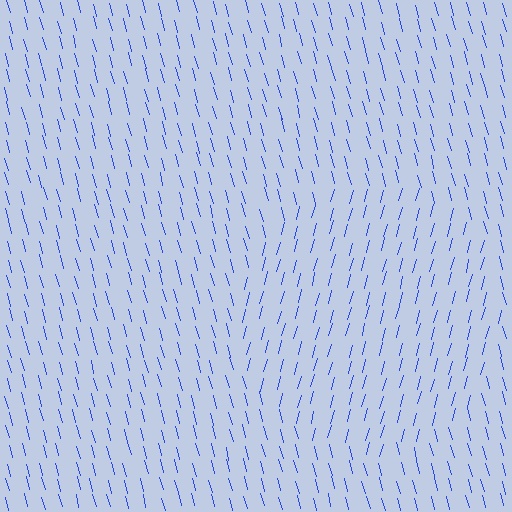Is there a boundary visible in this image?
Yes, there is a texture boundary formed by a change in line orientation.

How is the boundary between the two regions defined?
The boundary is defined purely by a change in line orientation (approximately 31 degrees difference). All lines are the same color and thickness.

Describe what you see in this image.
The image is filled with small blue line segments. A circle region in the image has lines oriented differently from the surrounding lines, creating a visible texture boundary.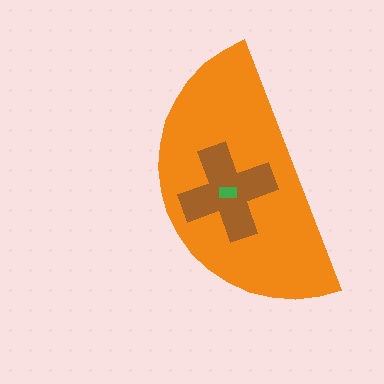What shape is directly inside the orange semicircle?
The brown cross.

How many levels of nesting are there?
3.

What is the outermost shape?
The orange semicircle.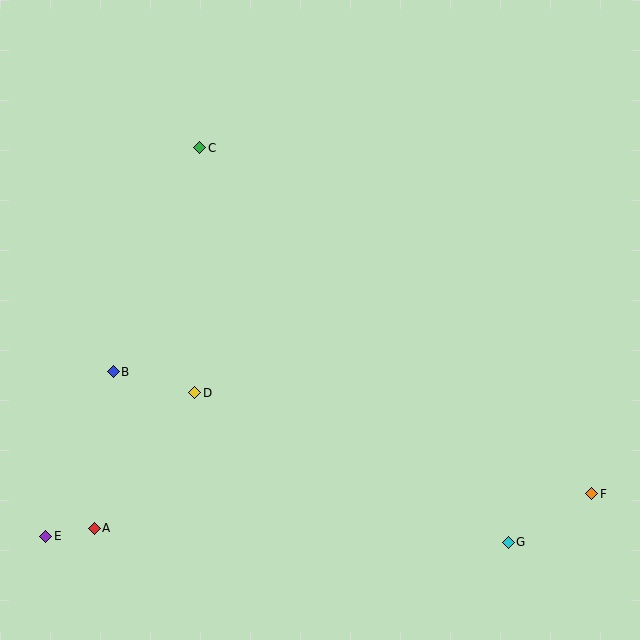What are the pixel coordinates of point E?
Point E is at (46, 536).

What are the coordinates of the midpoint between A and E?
The midpoint between A and E is at (70, 532).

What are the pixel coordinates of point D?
Point D is at (195, 393).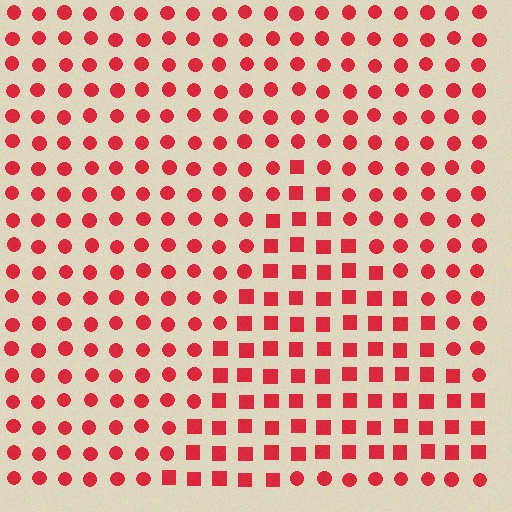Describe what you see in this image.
The image is filled with small red elements arranged in a uniform grid. A triangle-shaped region contains squares, while the surrounding area contains circles. The boundary is defined purely by the change in element shape.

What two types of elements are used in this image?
The image uses squares inside the triangle region and circles outside it.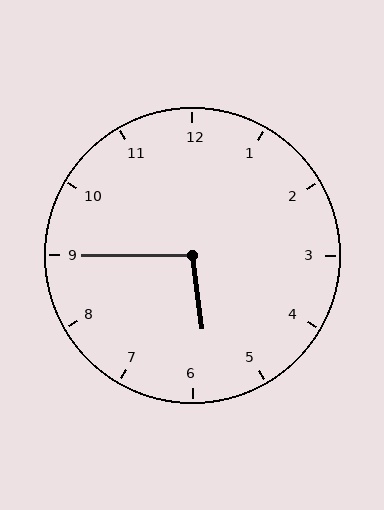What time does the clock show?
5:45.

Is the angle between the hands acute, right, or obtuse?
It is obtuse.